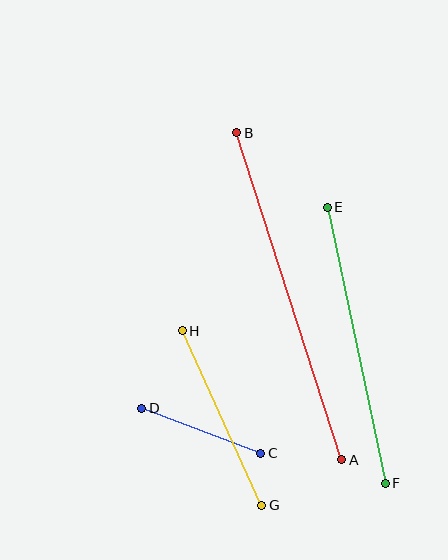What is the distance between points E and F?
The distance is approximately 282 pixels.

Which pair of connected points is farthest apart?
Points A and B are farthest apart.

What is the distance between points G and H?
The distance is approximately 192 pixels.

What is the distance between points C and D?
The distance is approximately 127 pixels.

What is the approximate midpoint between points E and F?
The midpoint is at approximately (356, 345) pixels.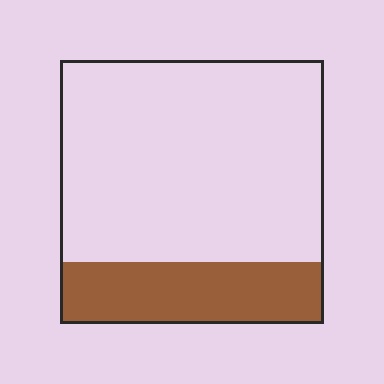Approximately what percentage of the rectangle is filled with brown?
Approximately 25%.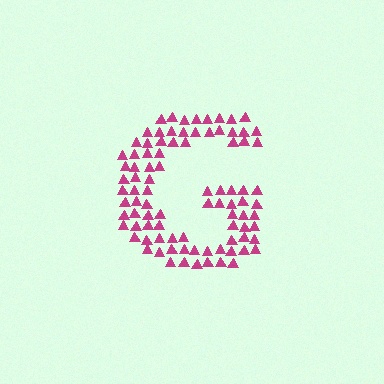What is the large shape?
The large shape is the letter G.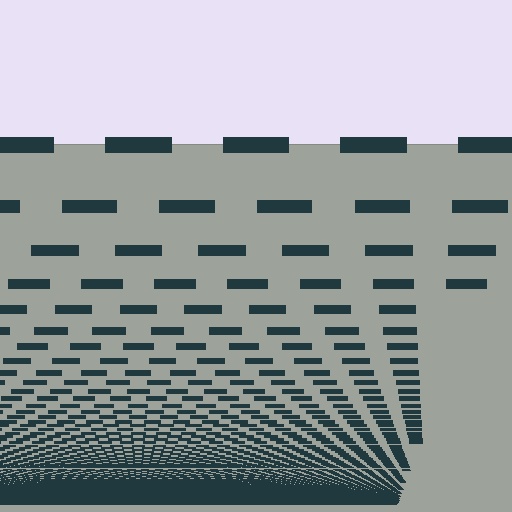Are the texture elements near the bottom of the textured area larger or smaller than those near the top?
Smaller. The gradient is inverted — elements near the bottom are smaller and denser.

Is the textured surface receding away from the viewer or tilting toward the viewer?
The surface appears to tilt toward the viewer. Texture elements get larger and sparser toward the top.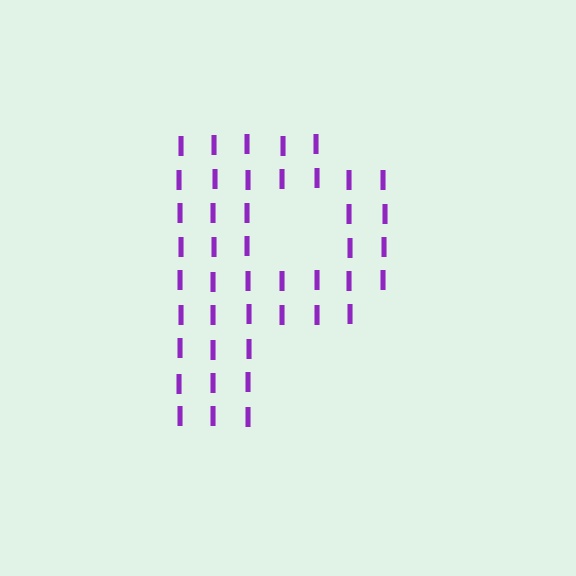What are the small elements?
The small elements are letter I's.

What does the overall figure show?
The overall figure shows the letter P.